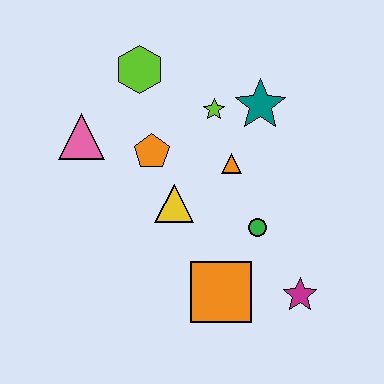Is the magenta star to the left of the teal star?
No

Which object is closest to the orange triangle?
The lime star is closest to the orange triangle.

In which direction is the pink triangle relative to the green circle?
The pink triangle is to the left of the green circle.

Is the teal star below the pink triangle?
No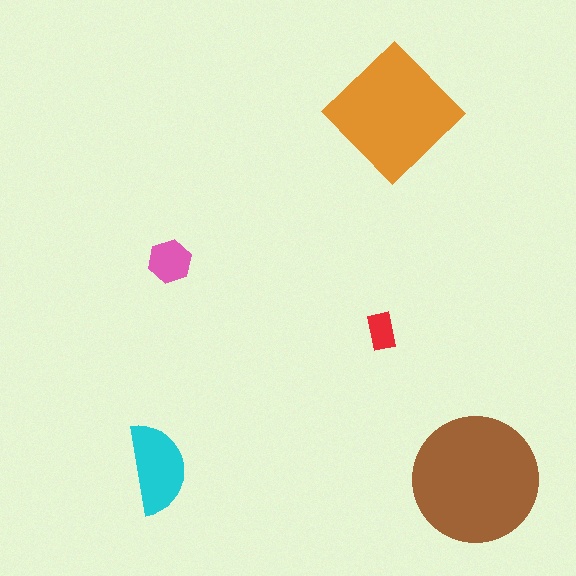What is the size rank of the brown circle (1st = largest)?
1st.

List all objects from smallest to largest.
The red rectangle, the pink hexagon, the cyan semicircle, the orange diamond, the brown circle.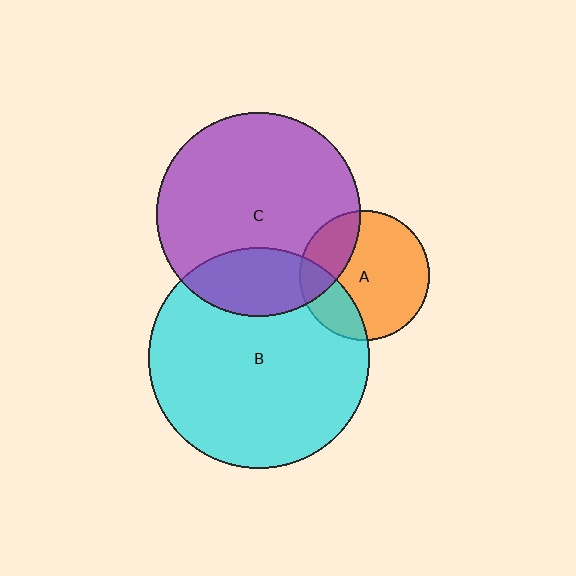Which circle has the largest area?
Circle B (cyan).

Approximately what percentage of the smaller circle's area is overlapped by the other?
Approximately 25%.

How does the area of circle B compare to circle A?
Approximately 2.9 times.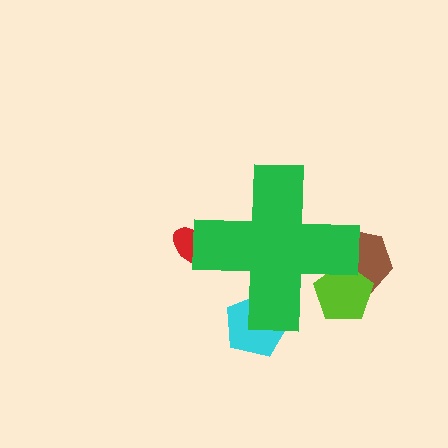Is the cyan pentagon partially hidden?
Yes, the cyan pentagon is partially hidden behind the green cross.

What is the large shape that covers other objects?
A green cross.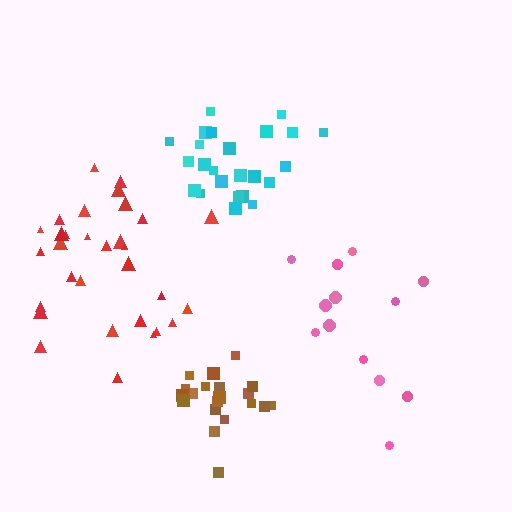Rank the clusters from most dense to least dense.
brown, cyan, red, pink.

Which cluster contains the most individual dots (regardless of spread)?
Red (31).